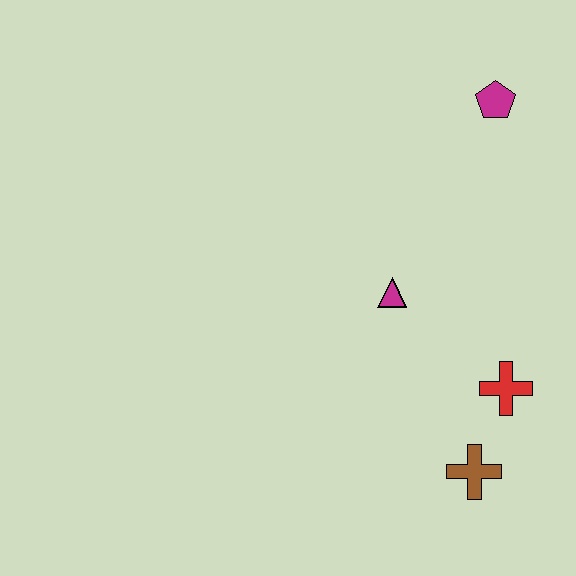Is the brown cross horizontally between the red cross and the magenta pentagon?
No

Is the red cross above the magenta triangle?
No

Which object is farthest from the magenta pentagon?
The brown cross is farthest from the magenta pentagon.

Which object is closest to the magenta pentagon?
The magenta triangle is closest to the magenta pentagon.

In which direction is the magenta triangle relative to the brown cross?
The magenta triangle is above the brown cross.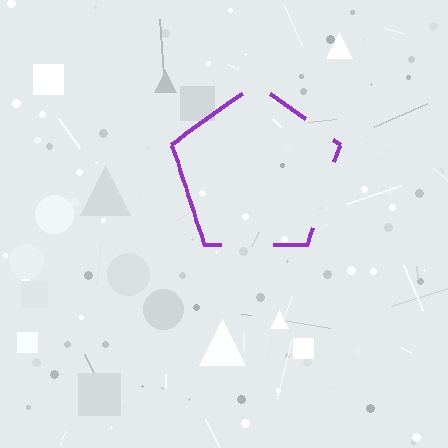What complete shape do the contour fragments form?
The contour fragments form a pentagon.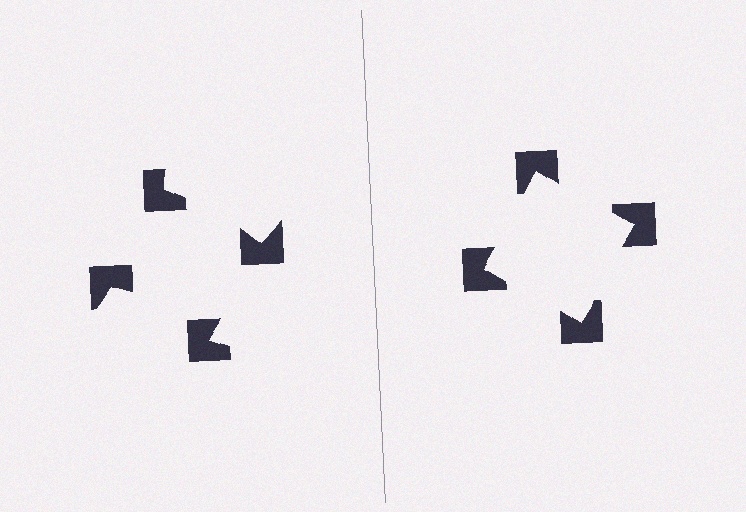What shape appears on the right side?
An illusory square.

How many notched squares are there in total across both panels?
8 — 4 on each side.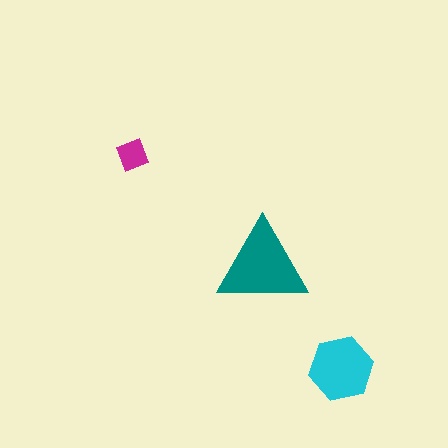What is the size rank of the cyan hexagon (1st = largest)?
2nd.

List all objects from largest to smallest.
The teal triangle, the cyan hexagon, the magenta diamond.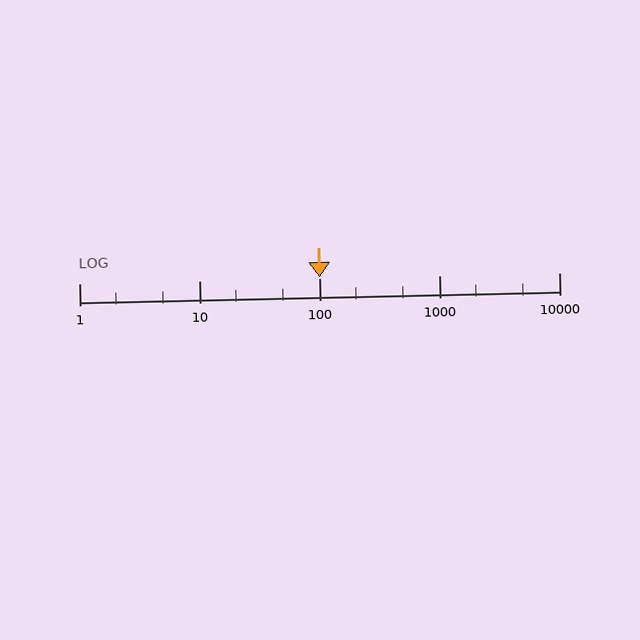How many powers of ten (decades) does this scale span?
The scale spans 4 decades, from 1 to 10000.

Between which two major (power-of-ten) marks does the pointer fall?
The pointer is between 100 and 1000.